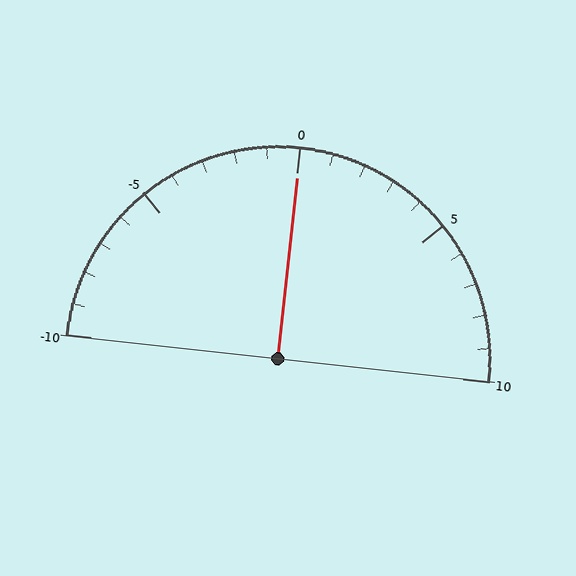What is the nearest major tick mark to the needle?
The nearest major tick mark is 0.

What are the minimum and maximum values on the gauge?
The gauge ranges from -10 to 10.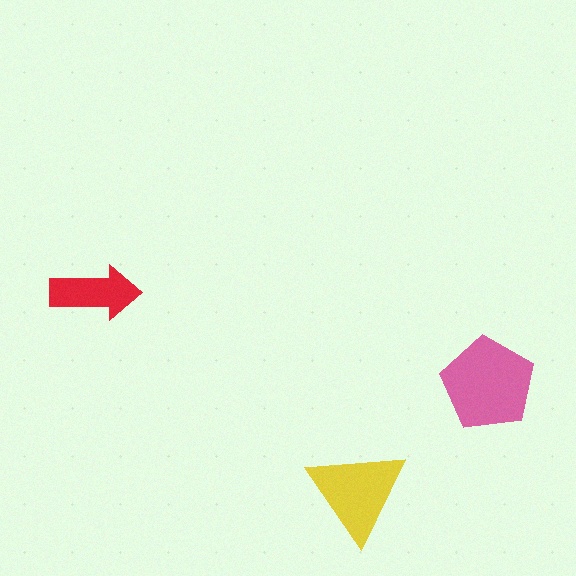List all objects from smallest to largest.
The red arrow, the yellow triangle, the pink pentagon.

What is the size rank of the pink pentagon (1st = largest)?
1st.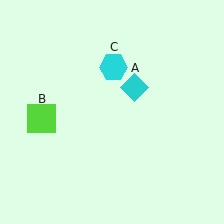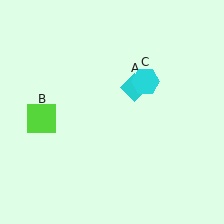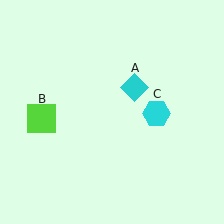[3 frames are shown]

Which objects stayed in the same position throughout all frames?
Cyan diamond (object A) and lime square (object B) remained stationary.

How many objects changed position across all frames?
1 object changed position: cyan hexagon (object C).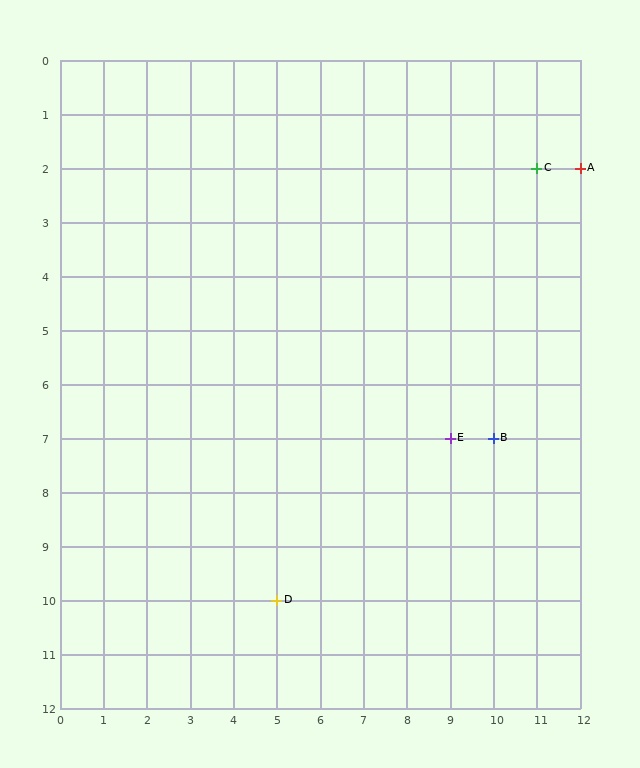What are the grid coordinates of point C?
Point C is at grid coordinates (11, 2).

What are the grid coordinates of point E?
Point E is at grid coordinates (9, 7).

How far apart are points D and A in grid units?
Points D and A are 7 columns and 8 rows apart (about 10.6 grid units diagonally).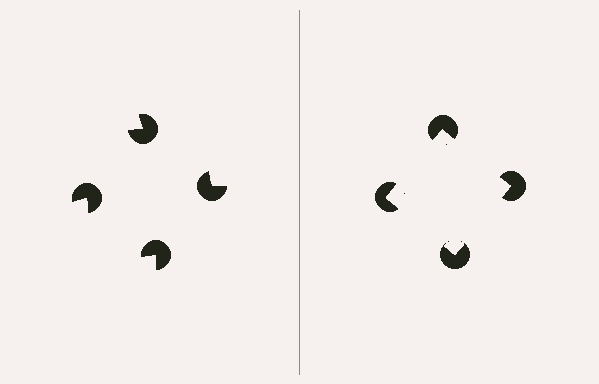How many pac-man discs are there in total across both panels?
8 — 4 on each side.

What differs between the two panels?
The pac-man discs are positioned identically on both sides; only the wedge orientations differ. On the right they align to a square; on the left they are misaligned.